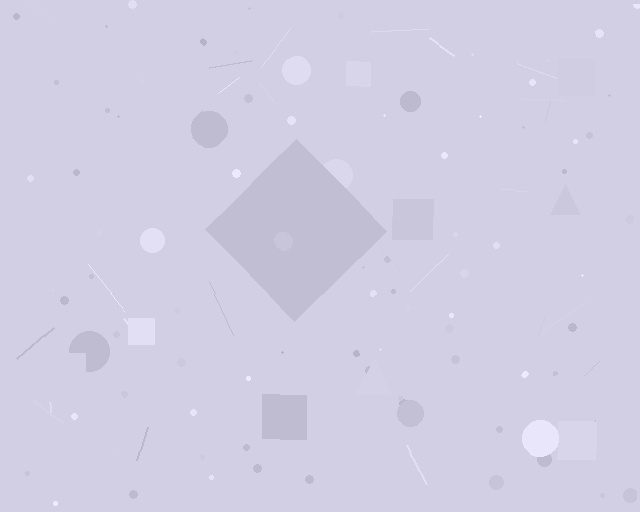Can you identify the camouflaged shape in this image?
The camouflaged shape is a diamond.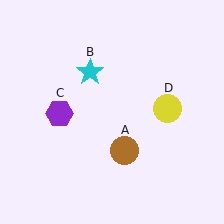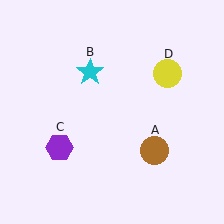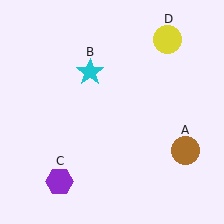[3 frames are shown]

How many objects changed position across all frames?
3 objects changed position: brown circle (object A), purple hexagon (object C), yellow circle (object D).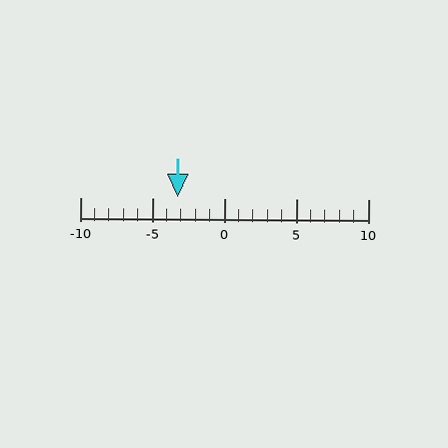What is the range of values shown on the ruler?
The ruler shows values from -10 to 10.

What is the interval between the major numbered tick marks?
The major tick marks are spaced 5 units apart.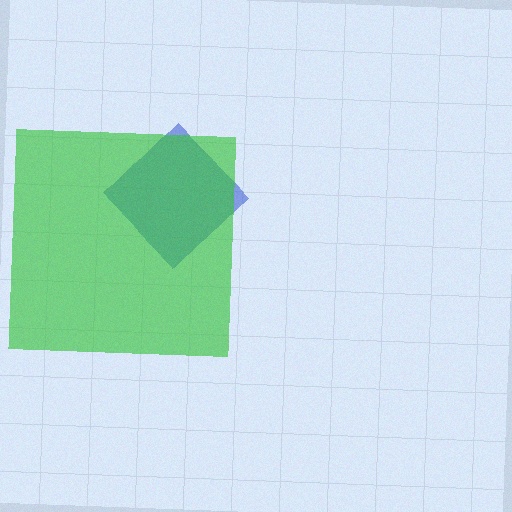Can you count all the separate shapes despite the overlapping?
Yes, there are 2 separate shapes.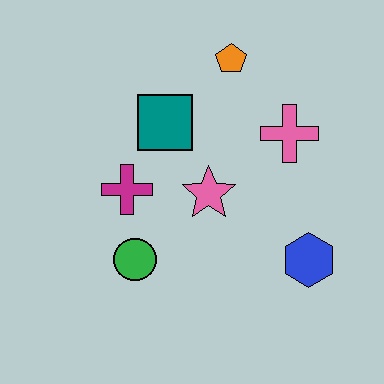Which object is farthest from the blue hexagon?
The orange pentagon is farthest from the blue hexagon.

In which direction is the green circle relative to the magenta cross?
The green circle is below the magenta cross.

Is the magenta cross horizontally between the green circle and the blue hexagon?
No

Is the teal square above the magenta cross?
Yes